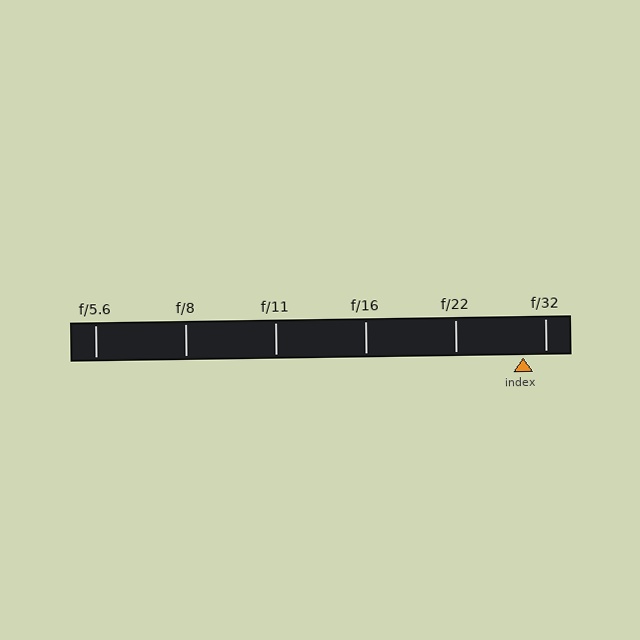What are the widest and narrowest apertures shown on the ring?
The widest aperture shown is f/5.6 and the narrowest is f/32.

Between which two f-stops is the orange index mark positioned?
The index mark is between f/22 and f/32.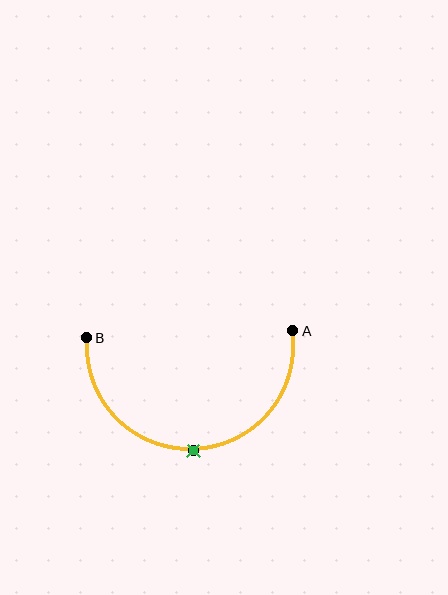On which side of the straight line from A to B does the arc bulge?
The arc bulges below the straight line connecting A and B.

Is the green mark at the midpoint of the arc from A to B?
Yes. The green mark lies on the arc at equal arc-length from both A and B — it is the arc midpoint.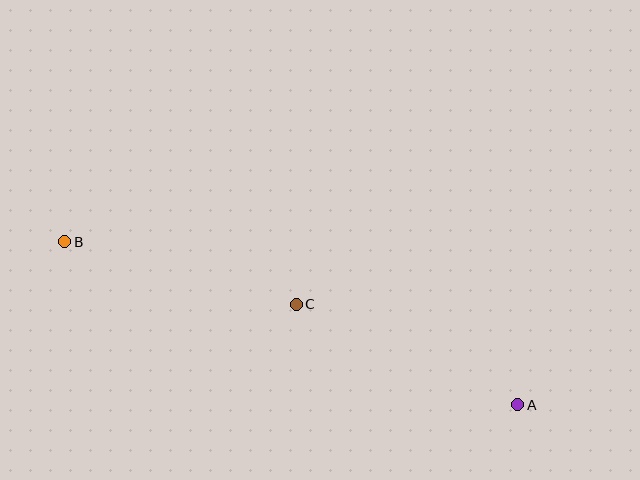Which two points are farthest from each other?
Points A and B are farthest from each other.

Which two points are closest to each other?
Points B and C are closest to each other.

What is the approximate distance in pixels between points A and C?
The distance between A and C is approximately 243 pixels.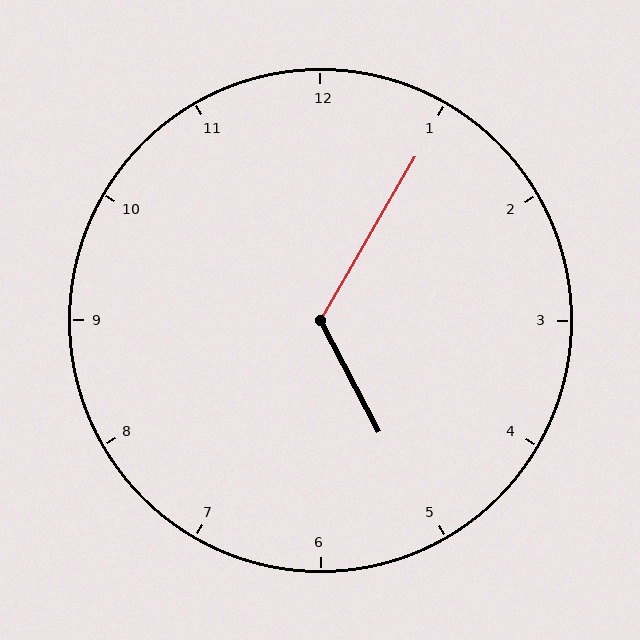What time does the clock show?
5:05.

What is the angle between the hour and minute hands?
Approximately 122 degrees.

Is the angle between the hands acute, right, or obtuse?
It is obtuse.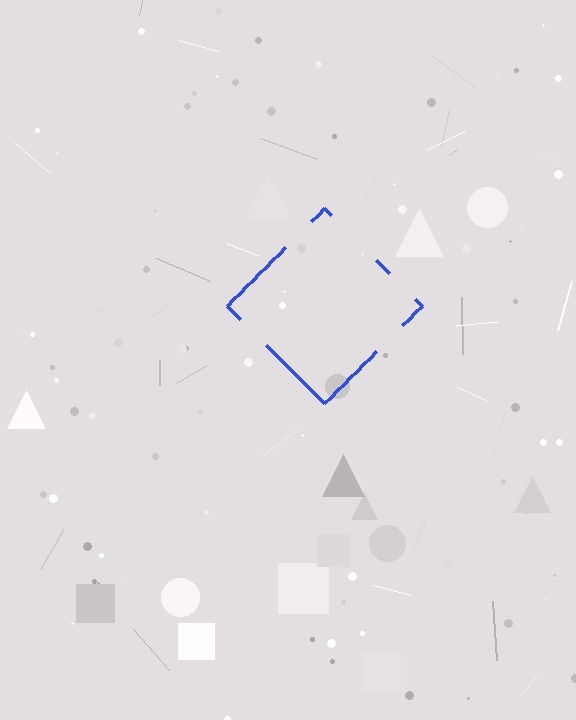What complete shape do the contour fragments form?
The contour fragments form a diamond.